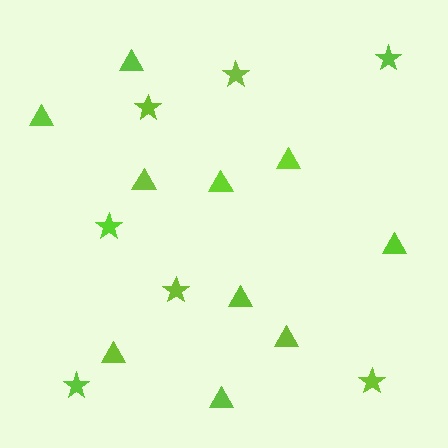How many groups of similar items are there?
There are 2 groups: one group of triangles (10) and one group of stars (7).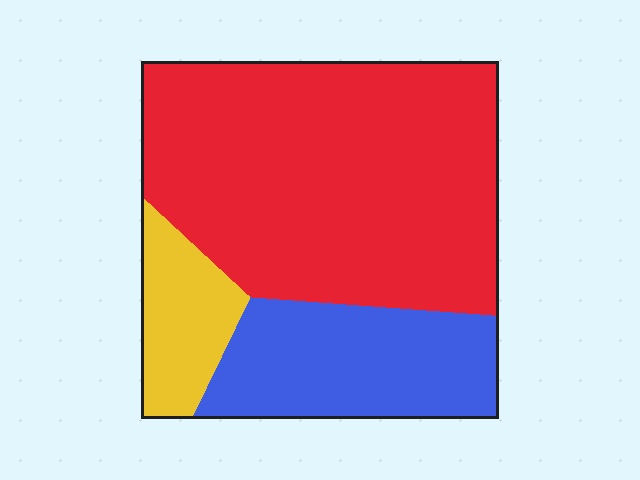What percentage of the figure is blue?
Blue takes up about one quarter (1/4) of the figure.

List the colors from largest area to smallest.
From largest to smallest: red, blue, yellow.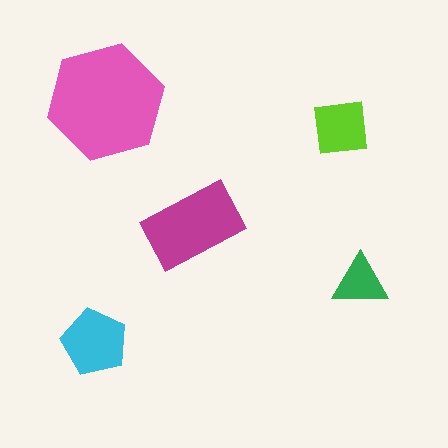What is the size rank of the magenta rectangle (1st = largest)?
2nd.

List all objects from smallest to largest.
The green triangle, the lime square, the cyan pentagon, the magenta rectangle, the pink hexagon.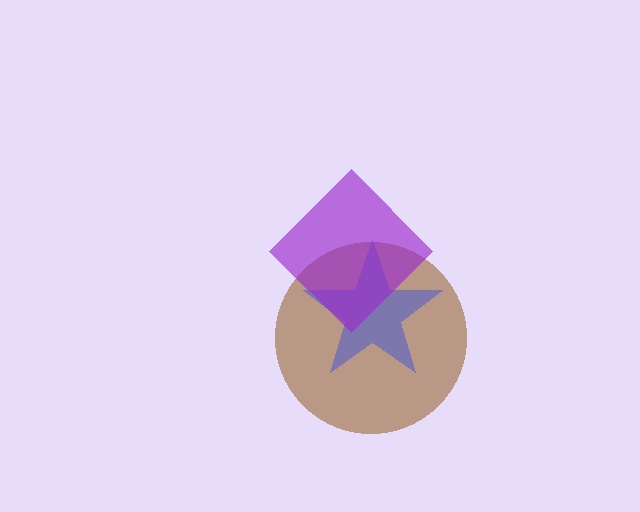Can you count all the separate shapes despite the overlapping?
Yes, there are 3 separate shapes.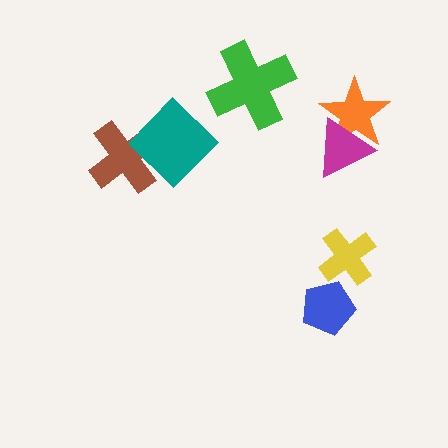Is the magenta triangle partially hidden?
No, no other shape covers it.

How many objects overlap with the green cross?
0 objects overlap with the green cross.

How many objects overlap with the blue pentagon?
0 objects overlap with the blue pentagon.